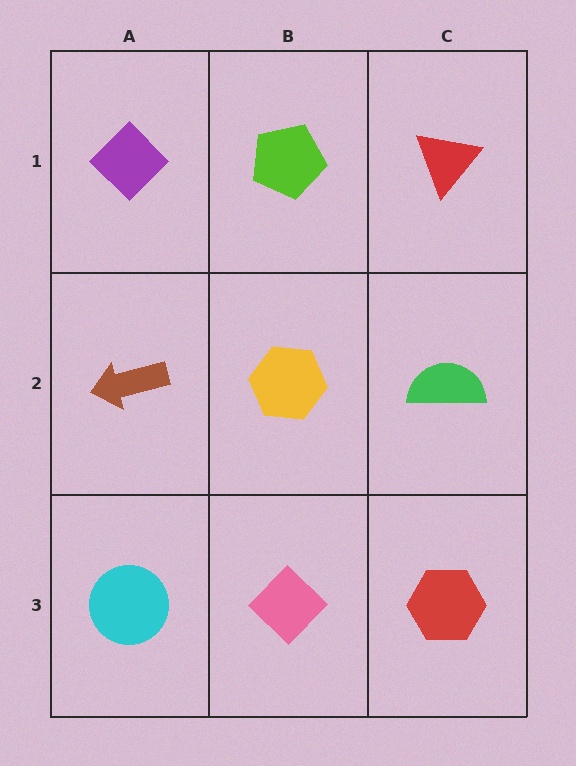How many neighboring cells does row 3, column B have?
3.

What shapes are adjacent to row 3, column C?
A green semicircle (row 2, column C), a pink diamond (row 3, column B).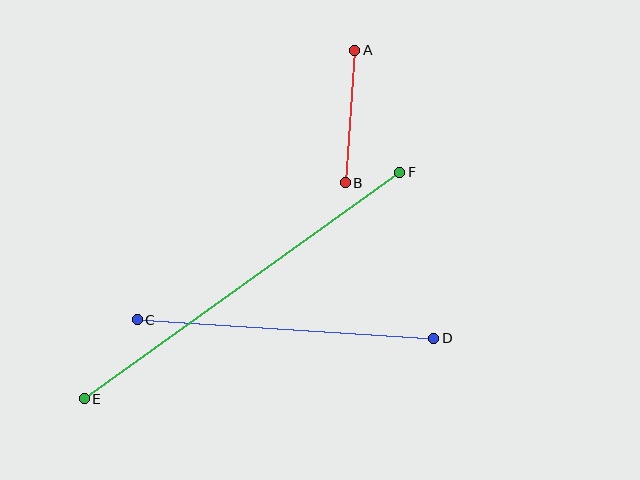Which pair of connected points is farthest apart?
Points E and F are farthest apart.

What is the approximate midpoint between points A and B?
The midpoint is at approximately (350, 117) pixels.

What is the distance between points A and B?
The distance is approximately 133 pixels.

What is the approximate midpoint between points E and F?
The midpoint is at approximately (242, 286) pixels.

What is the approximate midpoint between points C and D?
The midpoint is at approximately (285, 329) pixels.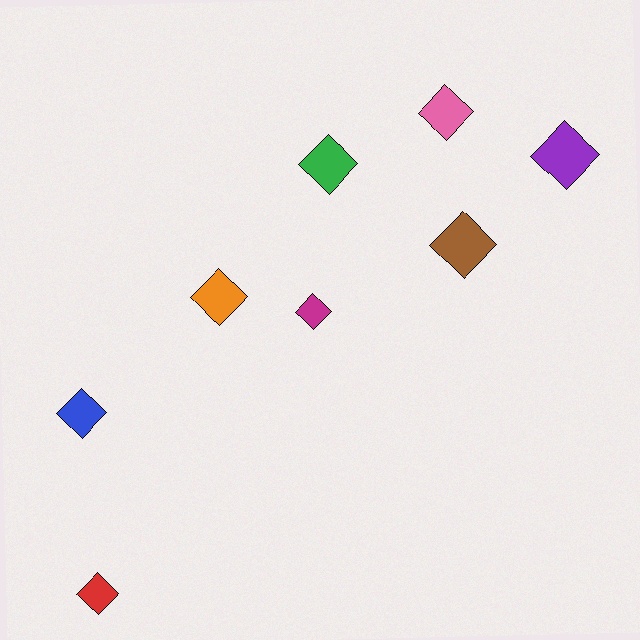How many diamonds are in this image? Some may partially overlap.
There are 8 diamonds.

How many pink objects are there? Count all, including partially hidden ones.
There is 1 pink object.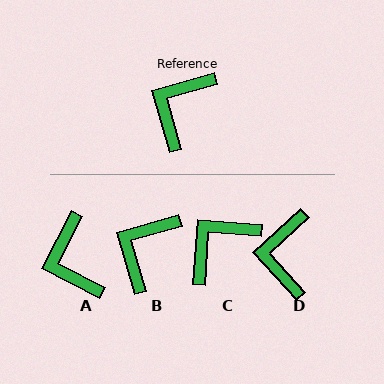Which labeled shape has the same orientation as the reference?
B.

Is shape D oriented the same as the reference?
No, it is off by about 26 degrees.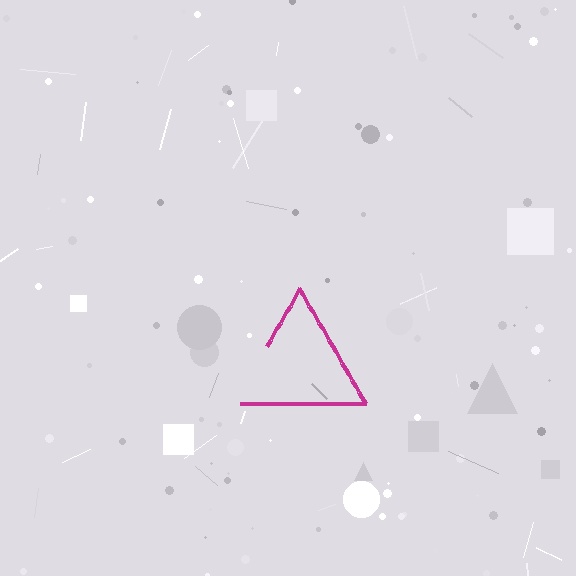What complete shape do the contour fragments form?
The contour fragments form a triangle.